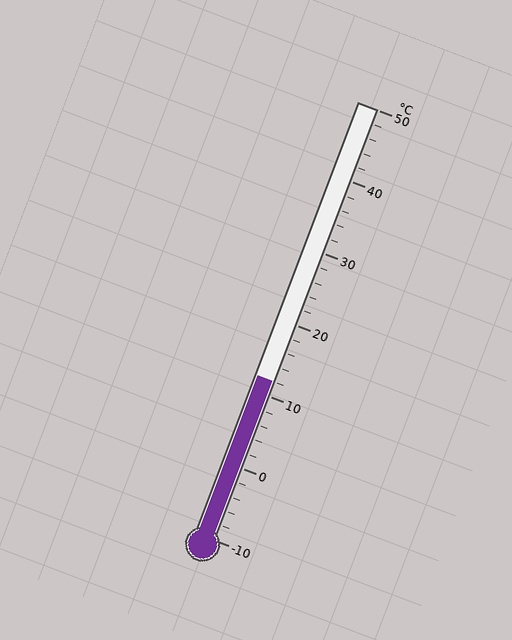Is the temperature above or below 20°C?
The temperature is below 20°C.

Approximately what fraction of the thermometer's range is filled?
The thermometer is filled to approximately 35% of its range.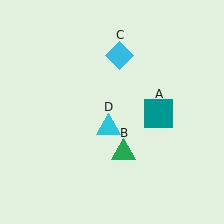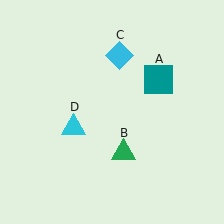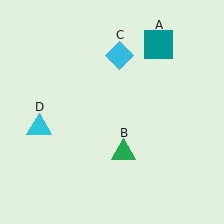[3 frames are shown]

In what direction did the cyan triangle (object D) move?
The cyan triangle (object D) moved left.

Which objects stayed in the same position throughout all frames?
Green triangle (object B) and cyan diamond (object C) remained stationary.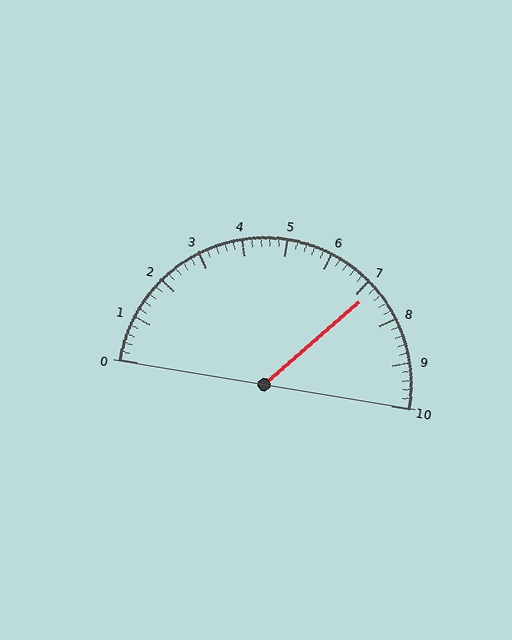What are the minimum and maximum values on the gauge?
The gauge ranges from 0 to 10.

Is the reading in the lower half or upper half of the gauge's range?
The reading is in the upper half of the range (0 to 10).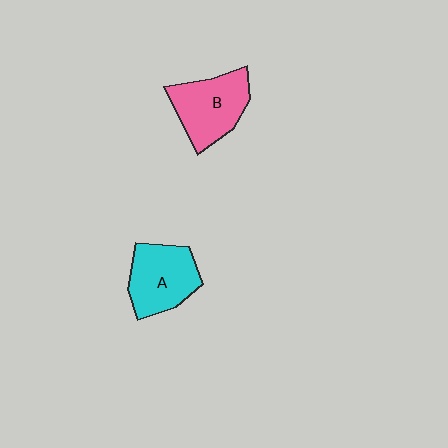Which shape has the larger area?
Shape B (pink).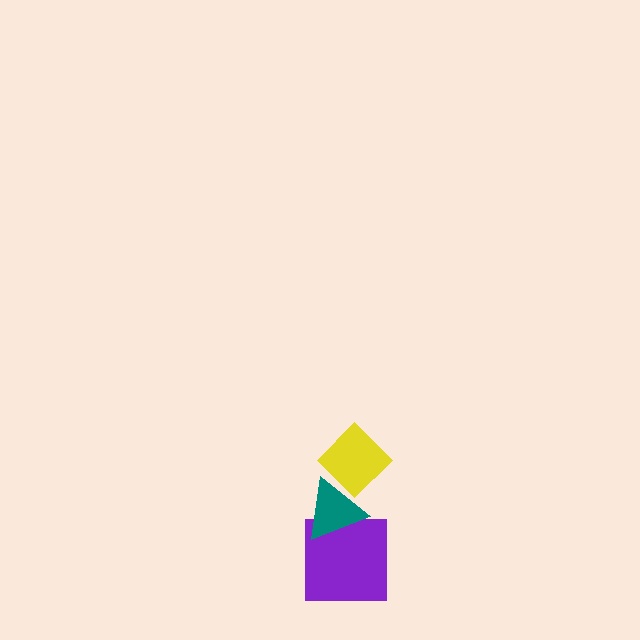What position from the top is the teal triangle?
The teal triangle is 2nd from the top.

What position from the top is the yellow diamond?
The yellow diamond is 1st from the top.